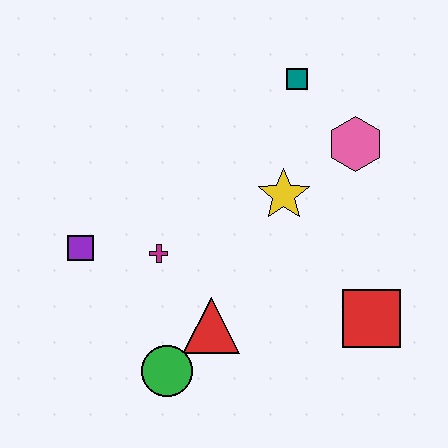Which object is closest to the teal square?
The pink hexagon is closest to the teal square.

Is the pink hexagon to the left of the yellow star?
No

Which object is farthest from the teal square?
The green circle is farthest from the teal square.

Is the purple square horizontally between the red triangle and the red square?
No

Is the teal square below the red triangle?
No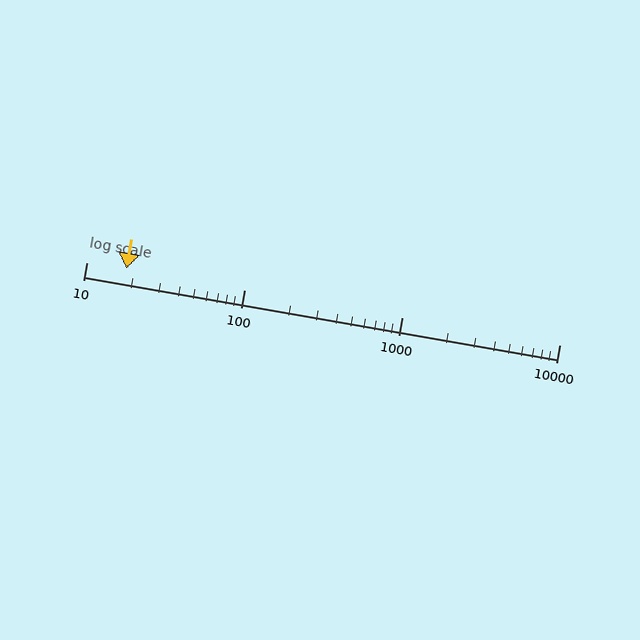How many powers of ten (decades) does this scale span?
The scale spans 3 decades, from 10 to 10000.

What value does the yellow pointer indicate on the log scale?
The pointer indicates approximately 18.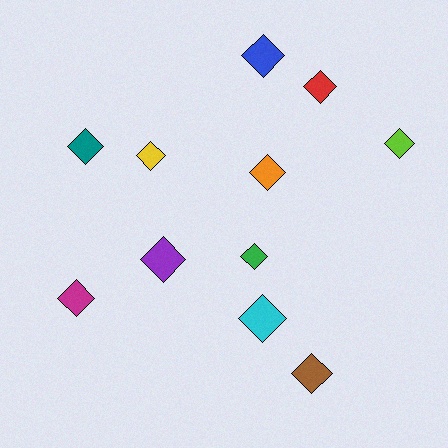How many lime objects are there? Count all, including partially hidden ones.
There is 1 lime object.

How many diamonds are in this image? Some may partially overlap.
There are 11 diamonds.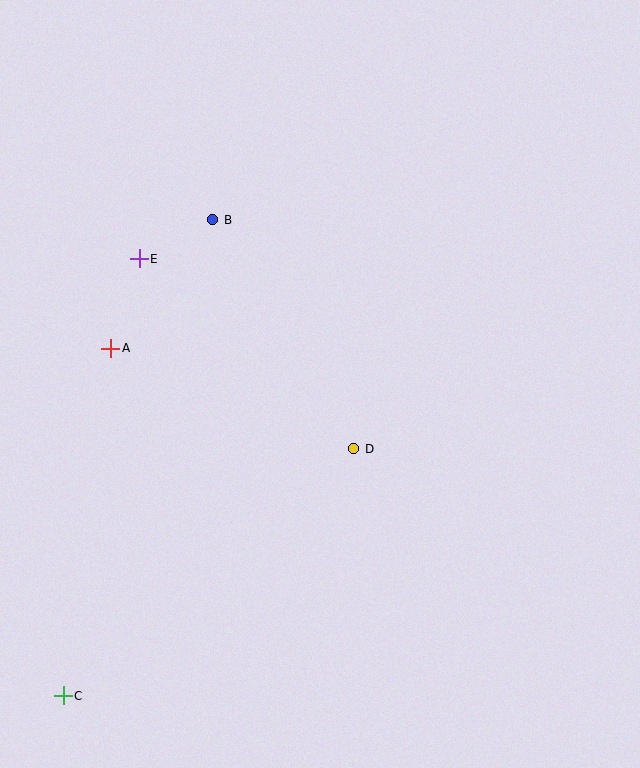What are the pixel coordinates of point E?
Point E is at (139, 259).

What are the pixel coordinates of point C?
Point C is at (63, 696).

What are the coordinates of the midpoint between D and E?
The midpoint between D and E is at (247, 354).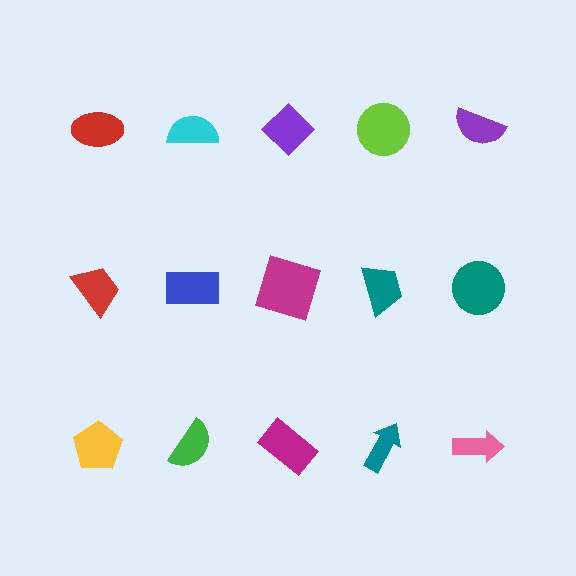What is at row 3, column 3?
A magenta rectangle.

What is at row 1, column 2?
A cyan semicircle.